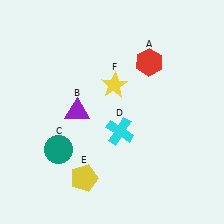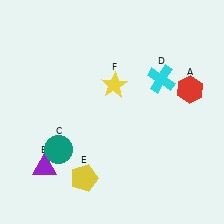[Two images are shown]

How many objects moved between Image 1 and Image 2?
3 objects moved between the two images.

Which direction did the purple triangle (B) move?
The purple triangle (B) moved down.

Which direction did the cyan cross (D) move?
The cyan cross (D) moved up.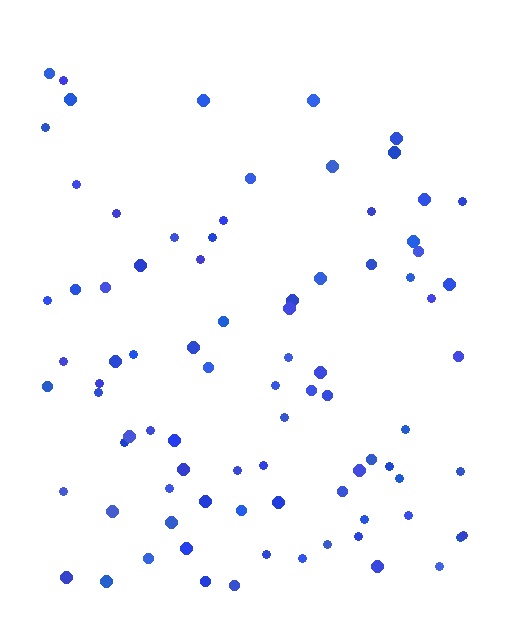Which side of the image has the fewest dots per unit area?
The top.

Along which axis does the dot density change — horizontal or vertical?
Vertical.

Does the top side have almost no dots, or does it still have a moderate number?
Still a moderate number, just noticeably fewer than the bottom.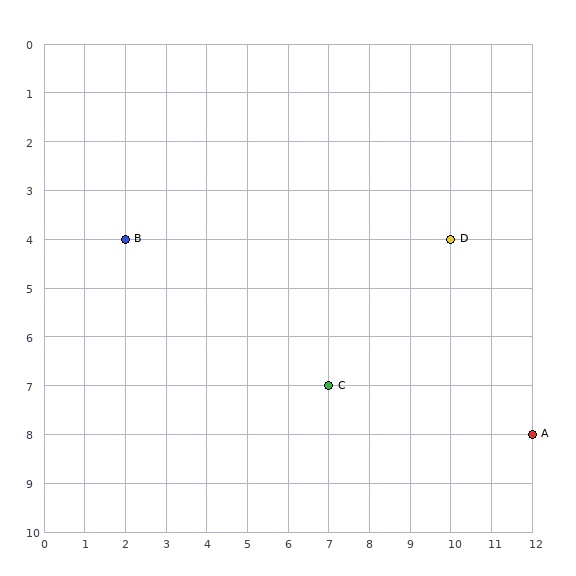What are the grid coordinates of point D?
Point D is at grid coordinates (10, 4).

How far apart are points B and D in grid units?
Points B and D are 8 columns apart.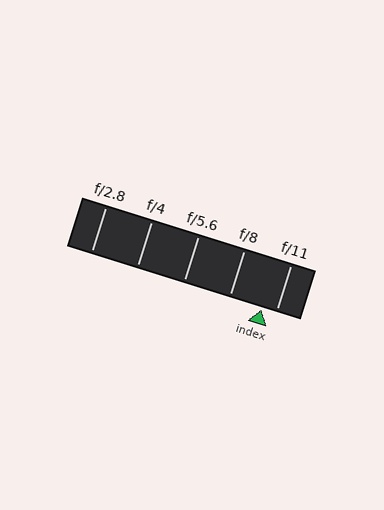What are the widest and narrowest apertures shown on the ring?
The widest aperture shown is f/2.8 and the narrowest is f/11.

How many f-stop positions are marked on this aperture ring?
There are 5 f-stop positions marked.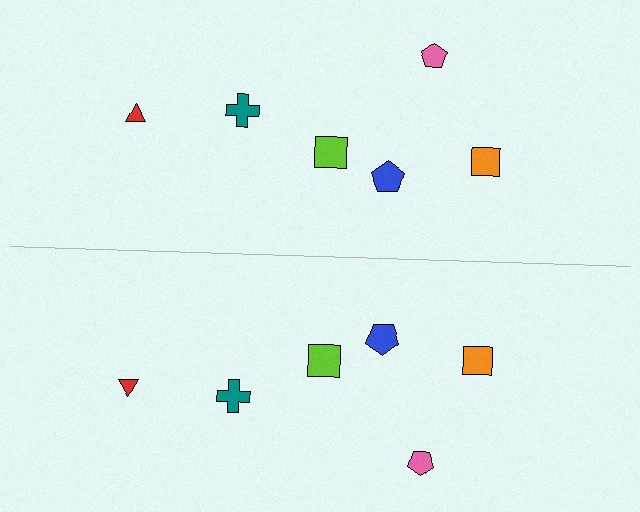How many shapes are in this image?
There are 12 shapes in this image.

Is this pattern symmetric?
Yes, this pattern has bilateral (reflection) symmetry.